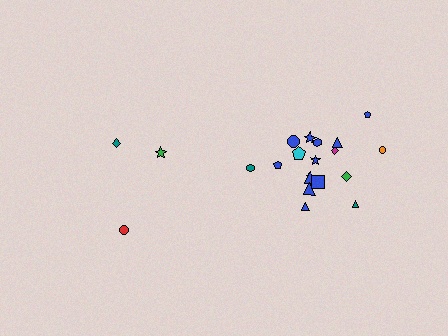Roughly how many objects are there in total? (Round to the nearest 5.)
Roughly 20 objects in total.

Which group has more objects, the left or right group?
The right group.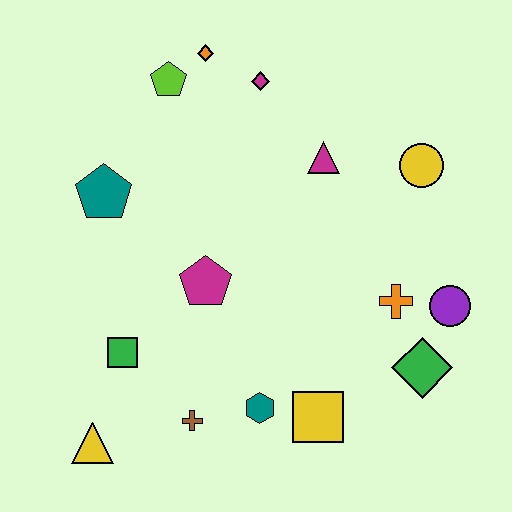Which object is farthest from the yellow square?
The orange diamond is farthest from the yellow square.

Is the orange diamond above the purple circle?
Yes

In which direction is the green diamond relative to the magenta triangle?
The green diamond is below the magenta triangle.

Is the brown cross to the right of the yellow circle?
No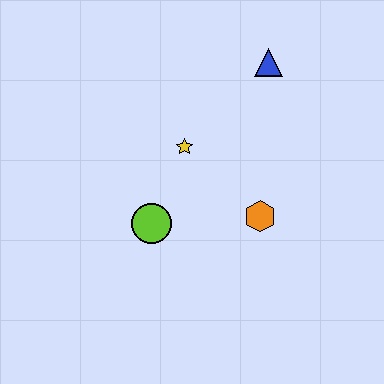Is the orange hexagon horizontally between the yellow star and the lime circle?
No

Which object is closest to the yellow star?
The lime circle is closest to the yellow star.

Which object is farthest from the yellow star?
The blue triangle is farthest from the yellow star.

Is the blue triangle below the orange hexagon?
No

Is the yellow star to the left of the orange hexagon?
Yes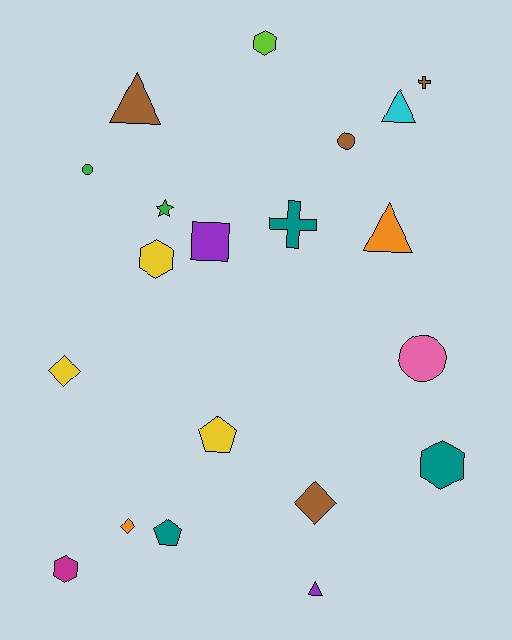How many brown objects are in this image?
There are 4 brown objects.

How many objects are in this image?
There are 20 objects.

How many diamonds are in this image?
There are 3 diamonds.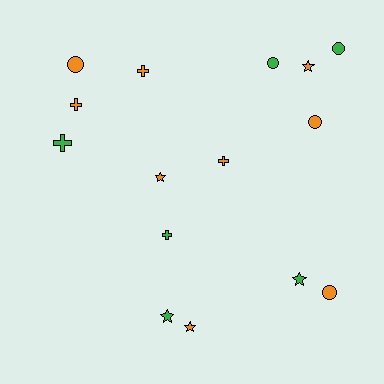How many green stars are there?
There are 2 green stars.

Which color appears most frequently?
Orange, with 9 objects.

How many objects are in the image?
There are 15 objects.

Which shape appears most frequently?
Circle, with 5 objects.